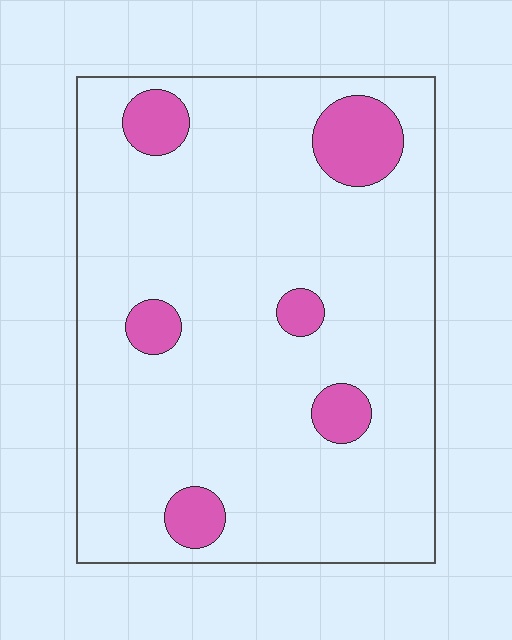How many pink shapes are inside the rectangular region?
6.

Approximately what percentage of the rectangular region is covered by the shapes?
Approximately 10%.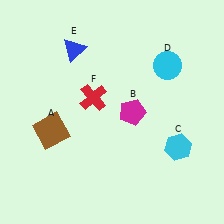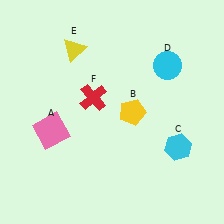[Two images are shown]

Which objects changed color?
A changed from brown to pink. B changed from magenta to yellow. E changed from blue to yellow.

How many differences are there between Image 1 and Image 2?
There are 3 differences between the two images.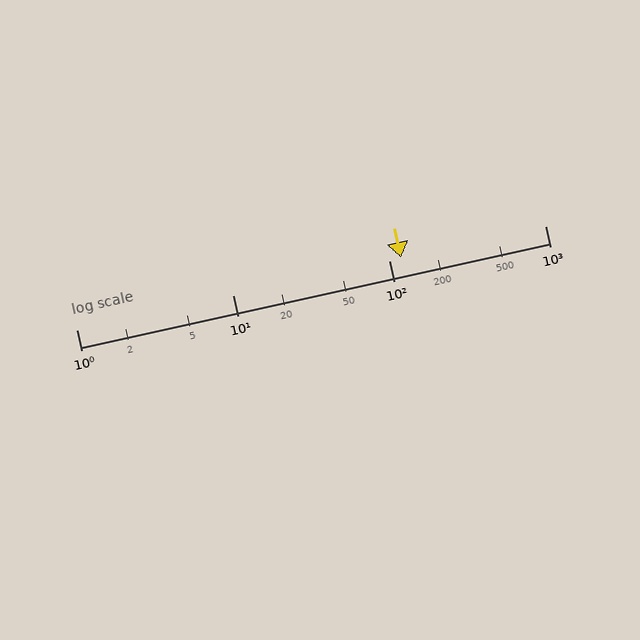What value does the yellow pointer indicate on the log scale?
The pointer indicates approximately 120.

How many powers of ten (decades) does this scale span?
The scale spans 3 decades, from 1 to 1000.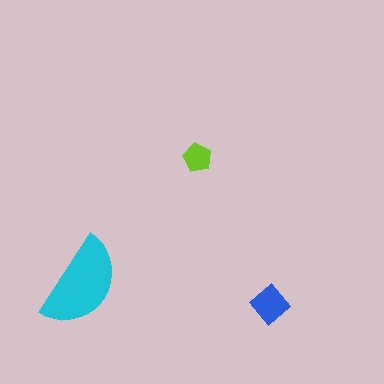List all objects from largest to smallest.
The cyan semicircle, the blue diamond, the lime pentagon.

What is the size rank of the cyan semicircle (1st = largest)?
1st.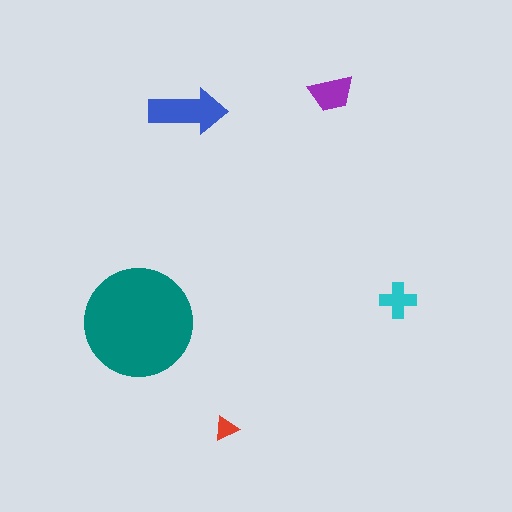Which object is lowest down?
The red triangle is bottommost.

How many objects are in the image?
There are 5 objects in the image.